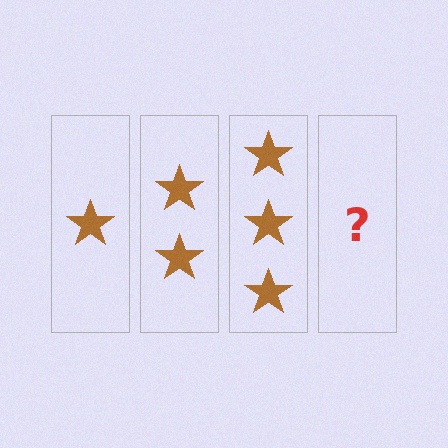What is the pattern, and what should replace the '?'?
The pattern is that each step adds one more star. The '?' should be 4 stars.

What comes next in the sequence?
The next element should be 4 stars.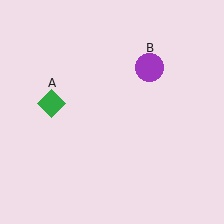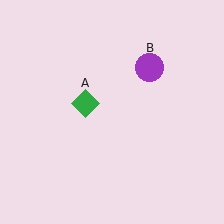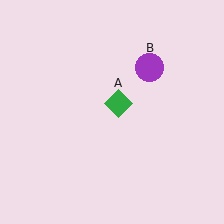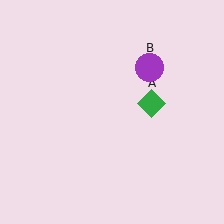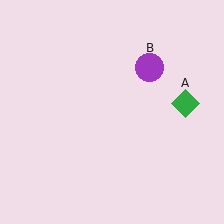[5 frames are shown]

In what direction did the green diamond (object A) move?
The green diamond (object A) moved right.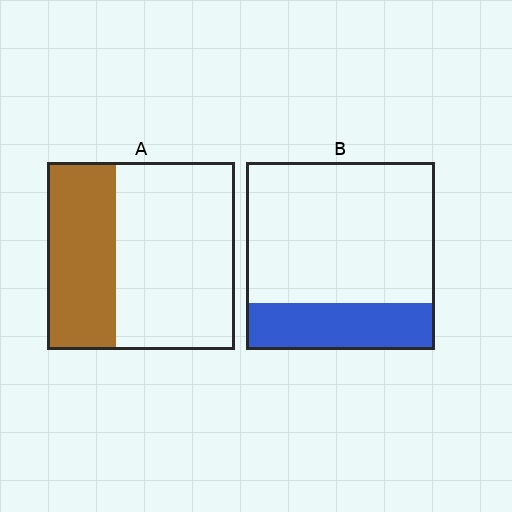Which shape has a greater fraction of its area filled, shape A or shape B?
Shape A.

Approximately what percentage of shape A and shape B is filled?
A is approximately 35% and B is approximately 25%.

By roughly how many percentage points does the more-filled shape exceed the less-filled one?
By roughly 10 percentage points (A over B).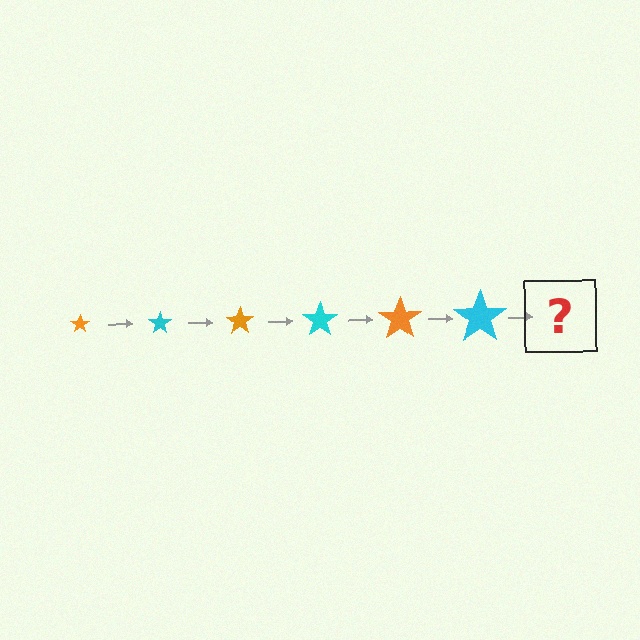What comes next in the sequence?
The next element should be an orange star, larger than the previous one.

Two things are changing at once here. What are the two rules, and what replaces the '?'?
The two rules are that the star grows larger each step and the color cycles through orange and cyan. The '?' should be an orange star, larger than the previous one.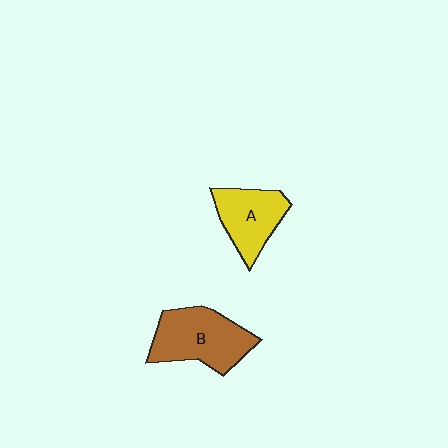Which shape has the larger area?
Shape B (brown).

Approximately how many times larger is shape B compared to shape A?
Approximately 1.3 times.